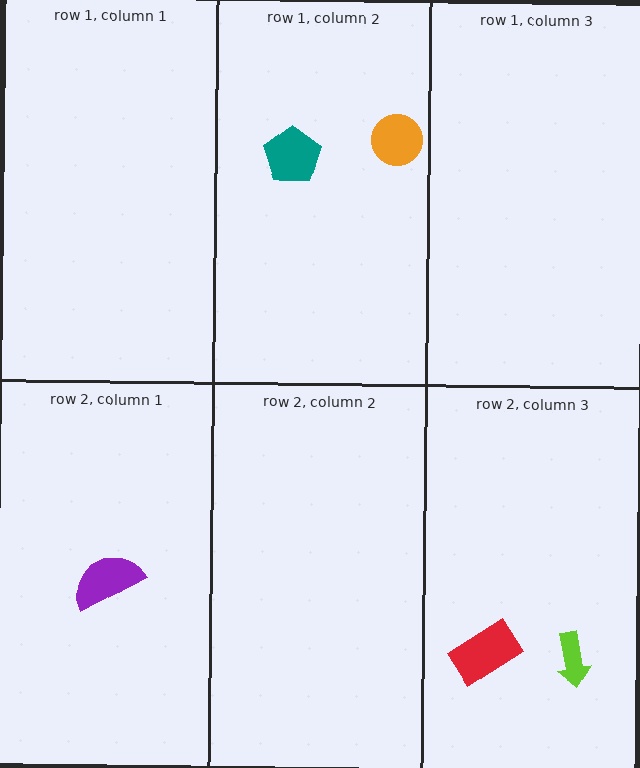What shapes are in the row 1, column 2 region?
The teal pentagon, the orange circle.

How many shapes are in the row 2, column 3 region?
2.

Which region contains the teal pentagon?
The row 1, column 2 region.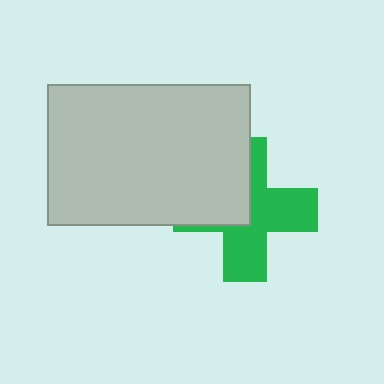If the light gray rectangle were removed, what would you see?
You would see the complete green cross.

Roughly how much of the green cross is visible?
About half of it is visible (roughly 59%).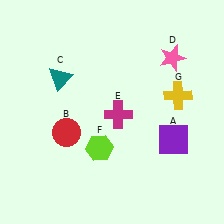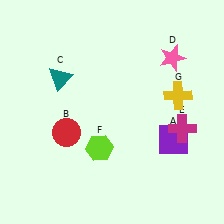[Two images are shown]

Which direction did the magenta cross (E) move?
The magenta cross (E) moved right.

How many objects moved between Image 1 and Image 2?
1 object moved between the two images.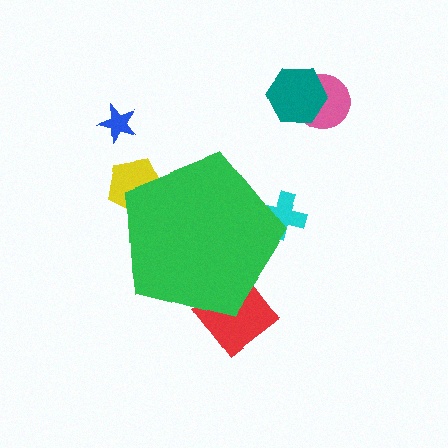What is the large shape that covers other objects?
A green pentagon.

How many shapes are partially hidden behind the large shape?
3 shapes are partially hidden.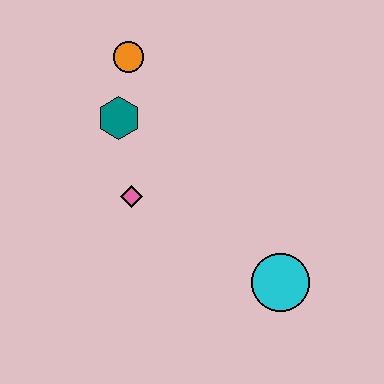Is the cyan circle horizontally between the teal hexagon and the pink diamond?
No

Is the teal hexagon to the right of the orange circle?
No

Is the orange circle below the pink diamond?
No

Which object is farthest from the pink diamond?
The cyan circle is farthest from the pink diamond.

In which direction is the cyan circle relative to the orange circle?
The cyan circle is below the orange circle.